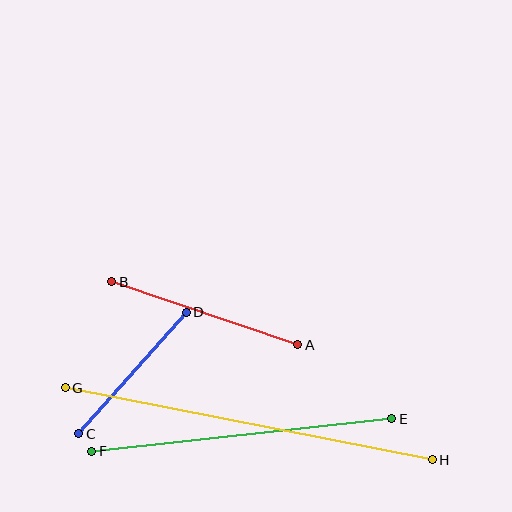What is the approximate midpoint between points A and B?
The midpoint is at approximately (205, 313) pixels.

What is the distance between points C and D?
The distance is approximately 162 pixels.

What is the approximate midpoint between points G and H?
The midpoint is at approximately (249, 424) pixels.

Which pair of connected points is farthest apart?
Points G and H are farthest apart.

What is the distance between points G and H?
The distance is approximately 374 pixels.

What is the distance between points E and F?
The distance is approximately 301 pixels.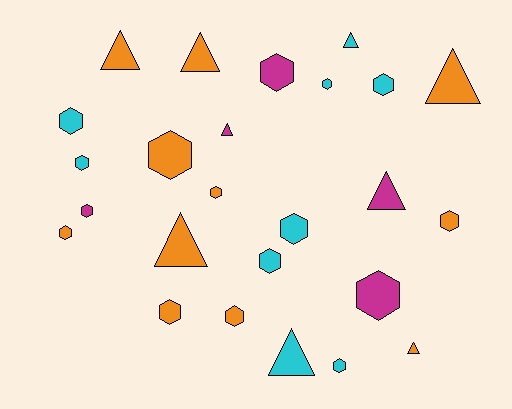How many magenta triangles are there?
There are 2 magenta triangles.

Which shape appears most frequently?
Hexagon, with 16 objects.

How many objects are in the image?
There are 25 objects.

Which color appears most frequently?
Orange, with 11 objects.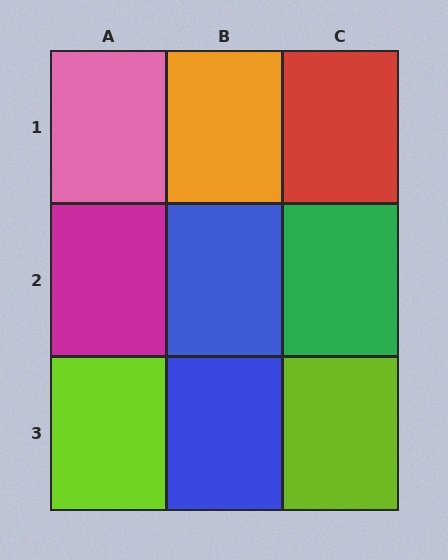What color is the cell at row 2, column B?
Blue.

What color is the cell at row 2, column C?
Green.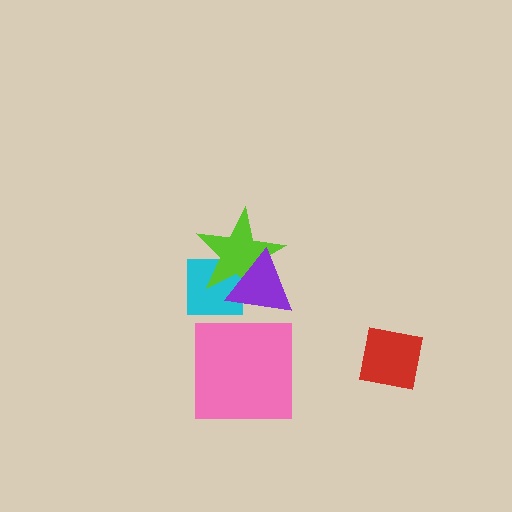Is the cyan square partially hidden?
Yes, it is partially covered by another shape.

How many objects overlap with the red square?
0 objects overlap with the red square.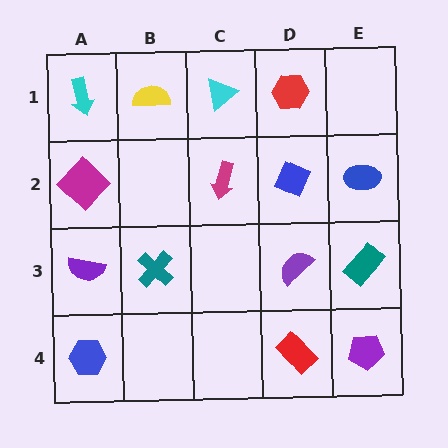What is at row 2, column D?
A blue diamond.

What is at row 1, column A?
A cyan arrow.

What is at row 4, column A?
A blue hexagon.